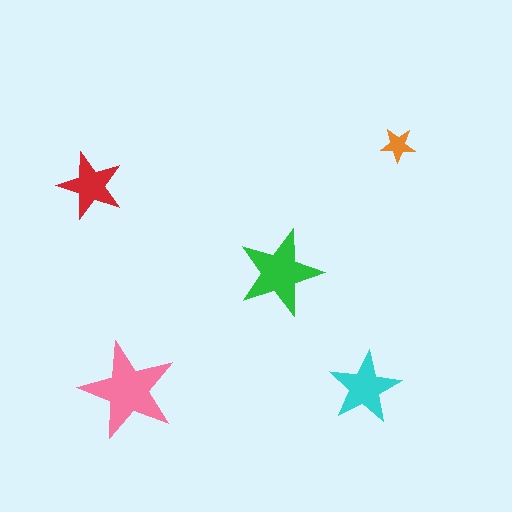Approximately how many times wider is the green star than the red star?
About 1.5 times wider.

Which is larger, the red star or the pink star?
The pink one.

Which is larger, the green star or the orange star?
The green one.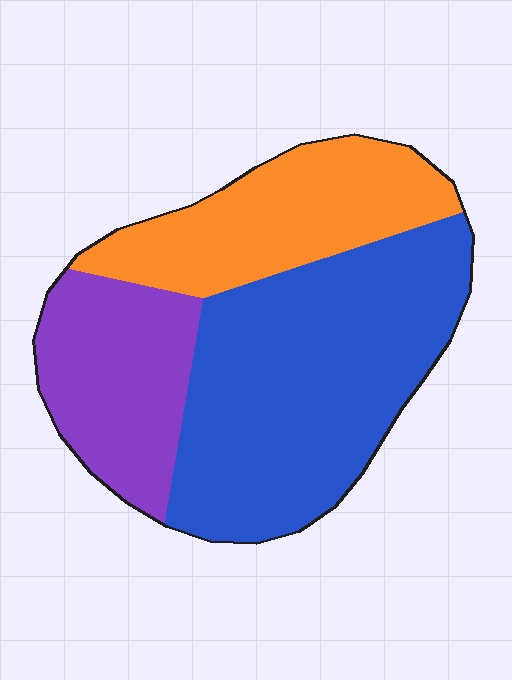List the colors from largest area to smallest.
From largest to smallest: blue, orange, purple.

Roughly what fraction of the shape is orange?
Orange takes up about one quarter (1/4) of the shape.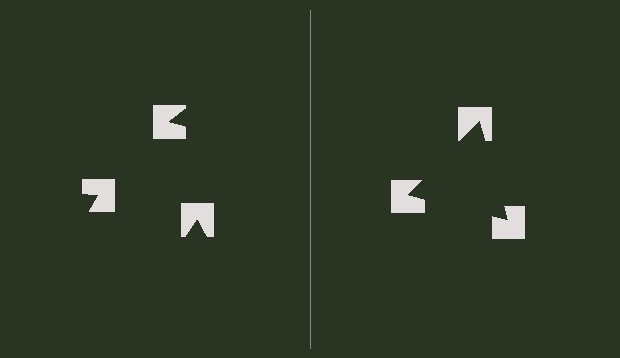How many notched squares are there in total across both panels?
6 — 3 on each side.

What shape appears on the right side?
An illusory triangle.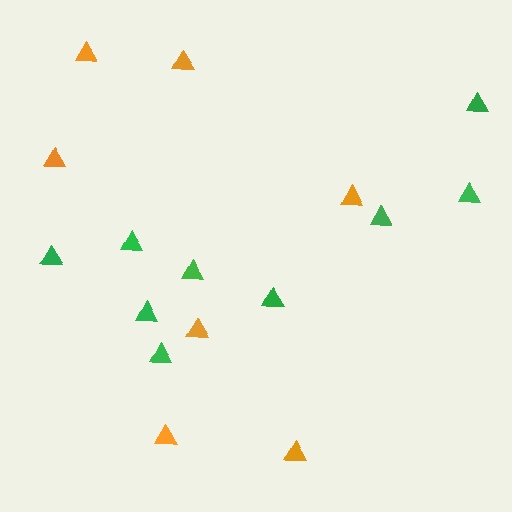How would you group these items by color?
There are 2 groups: one group of orange triangles (7) and one group of green triangles (9).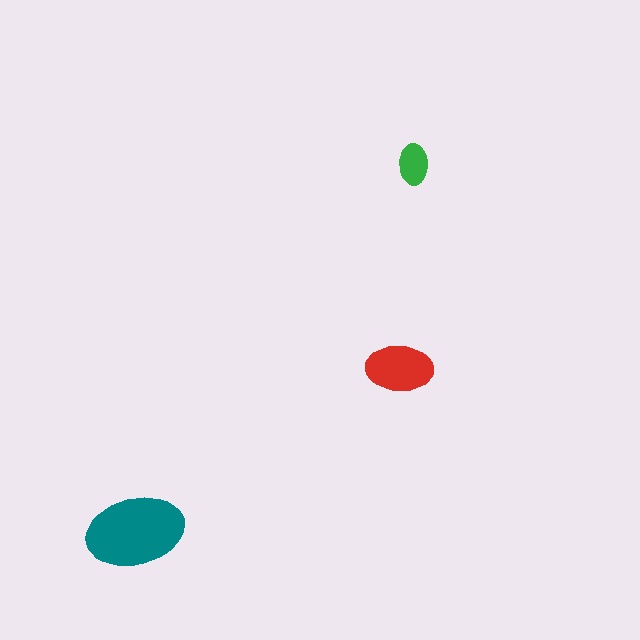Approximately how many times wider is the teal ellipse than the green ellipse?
About 2.5 times wider.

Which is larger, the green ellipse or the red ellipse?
The red one.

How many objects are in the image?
There are 3 objects in the image.